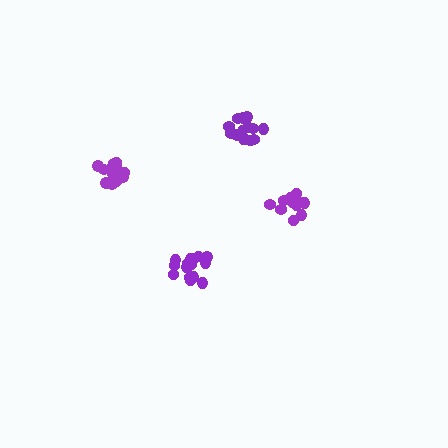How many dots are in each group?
Group 1: 16 dots, Group 2: 12 dots, Group 3: 16 dots, Group 4: 15 dots (59 total).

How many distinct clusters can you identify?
There are 4 distinct clusters.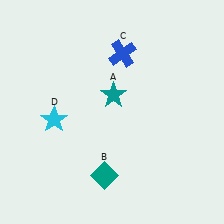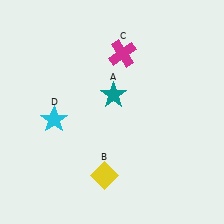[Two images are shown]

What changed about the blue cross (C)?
In Image 1, C is blue. In Image 2, it changed to magenta.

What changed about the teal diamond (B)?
In Image 1, B is teal. In Image 2, it changed to yellow.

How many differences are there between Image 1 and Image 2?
There are 2 differences between the two images.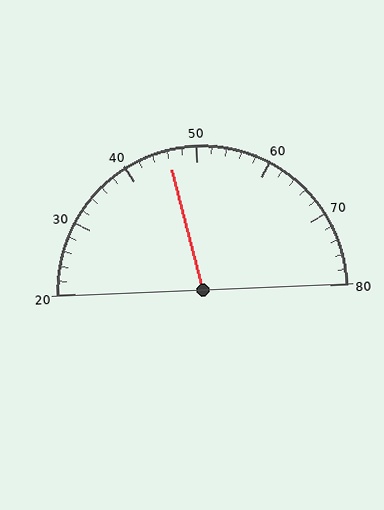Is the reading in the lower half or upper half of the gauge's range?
The reading is in the lower half of the range (20 to 80).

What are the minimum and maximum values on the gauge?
The gauge ranges from 20 to 80.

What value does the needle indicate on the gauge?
The needle indicates approximately 46.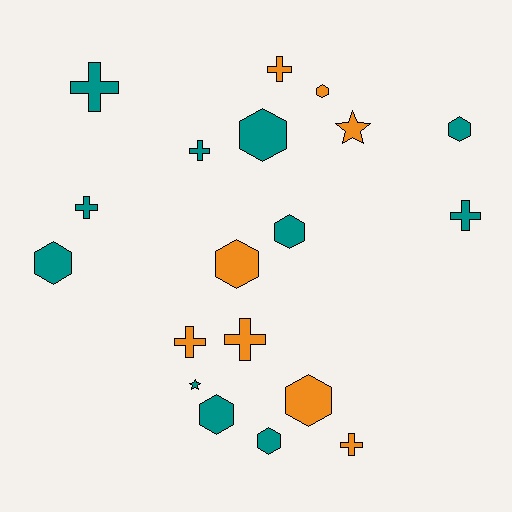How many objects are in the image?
There are 19 objects.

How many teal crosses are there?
There are 4 teal crosses.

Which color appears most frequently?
Teal, with 11 objects.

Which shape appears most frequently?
Hexagon, with 9 objects.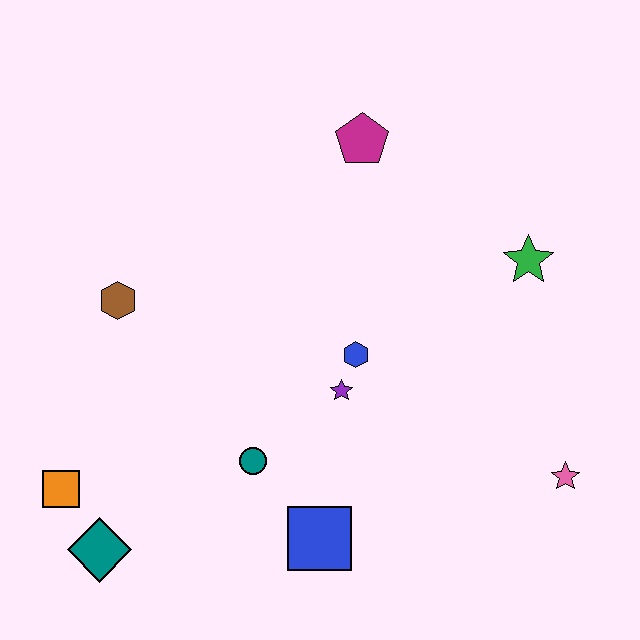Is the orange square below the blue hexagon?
Yes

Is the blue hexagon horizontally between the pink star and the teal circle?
Yes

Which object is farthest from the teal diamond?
The green star is farthest from the teal diamond.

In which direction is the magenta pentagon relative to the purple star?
The magenta pentagon is above the purple star.